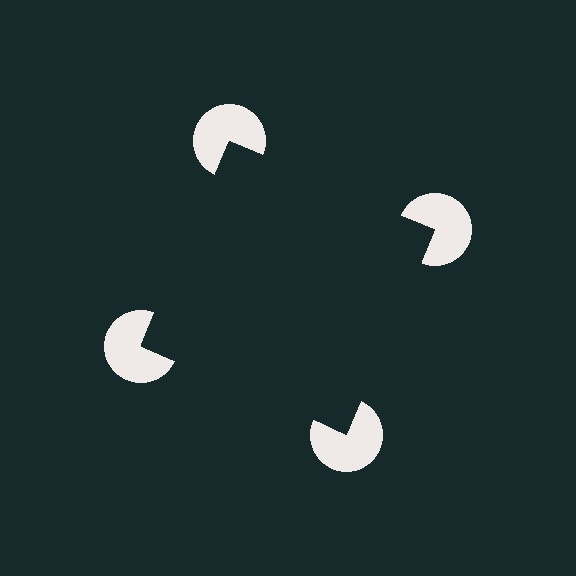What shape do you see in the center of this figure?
An illusory square — its edges are inferred from the aligned wedge cuts in the pac-man discs, not physically drawn.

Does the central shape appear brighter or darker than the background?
It typically appears slightly darker than the background, even though no actual brightness change is drawn.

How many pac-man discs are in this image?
There are 4 — one at each vertex of the illusory square.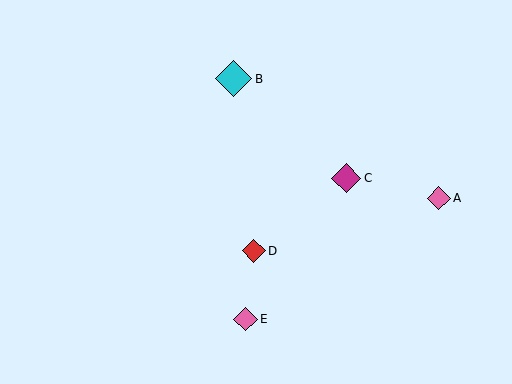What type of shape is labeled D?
Shape D is a red diamond.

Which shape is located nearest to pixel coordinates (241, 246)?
The red diamond (labeled D) at (254, 251) is nearest to that location.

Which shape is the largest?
The cyan diamond (labeled B) is the largest.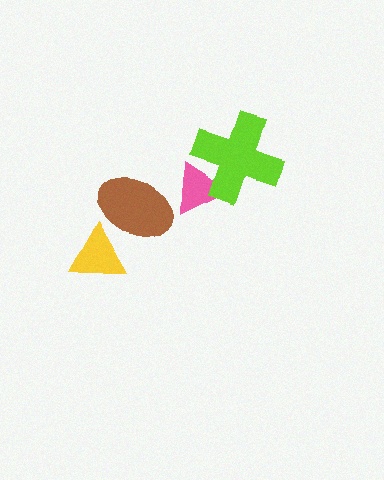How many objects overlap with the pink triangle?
1 object overlaps with the pink triangle.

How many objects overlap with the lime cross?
1 object overlaps with the lime cross.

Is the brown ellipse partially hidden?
No, no other shape covers it.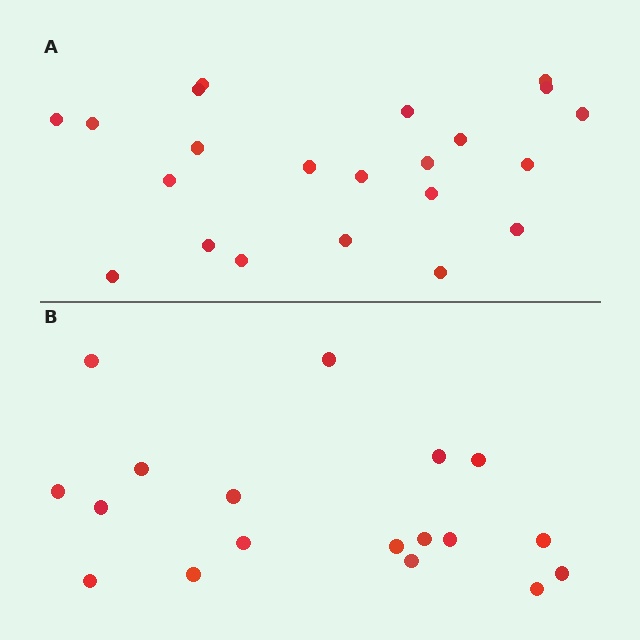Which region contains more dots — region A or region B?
Region A (the top region) has more dots.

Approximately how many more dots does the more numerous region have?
Region A has about 4 more dots than region B.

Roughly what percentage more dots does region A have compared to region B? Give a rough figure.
About 20% more.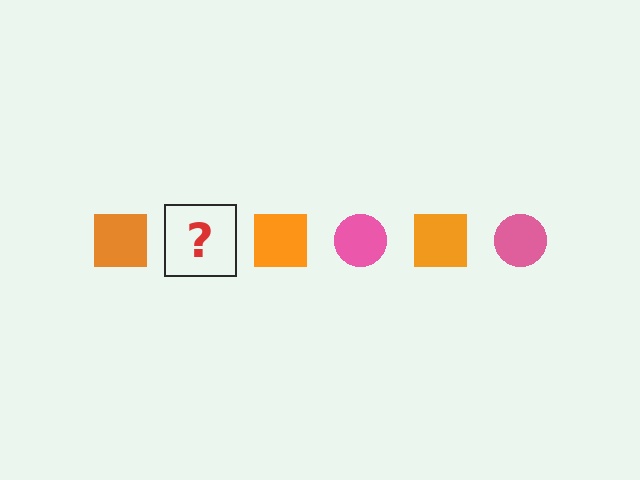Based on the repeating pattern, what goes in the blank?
The blank should be a pink circle.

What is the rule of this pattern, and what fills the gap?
The rule is that the pattern alternates between orange square and pink circle. The gap should be filled with a pink circle.